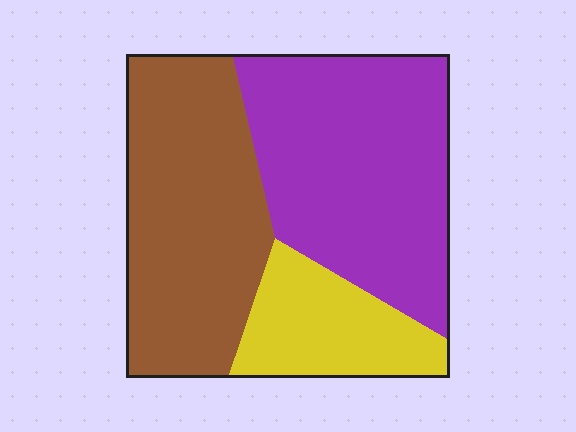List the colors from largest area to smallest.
From largest to smallest: purple, brown, yellow.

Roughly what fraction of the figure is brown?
Brown takes up about two fifths (2/5) of the figure.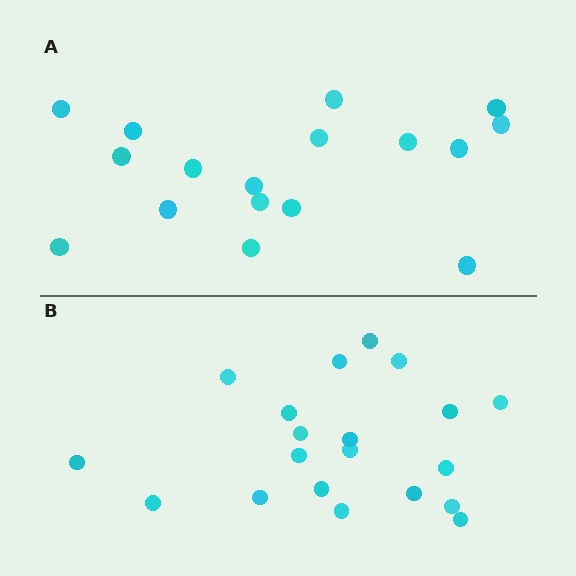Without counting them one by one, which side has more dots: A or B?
Region B (the bottom region) has more dots.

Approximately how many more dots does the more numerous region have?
Region B has just a few more — roughly 2 or 3 more dots than region A.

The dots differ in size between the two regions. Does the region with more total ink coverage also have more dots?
No. Region A has more total ink coverage because its dots are larger, but region B actually contains more individual dots. Total area can be misleading — the number of items is what matters here.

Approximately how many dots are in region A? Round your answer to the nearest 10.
About 20 dots. (The exact count is 17, which rounds to 20.)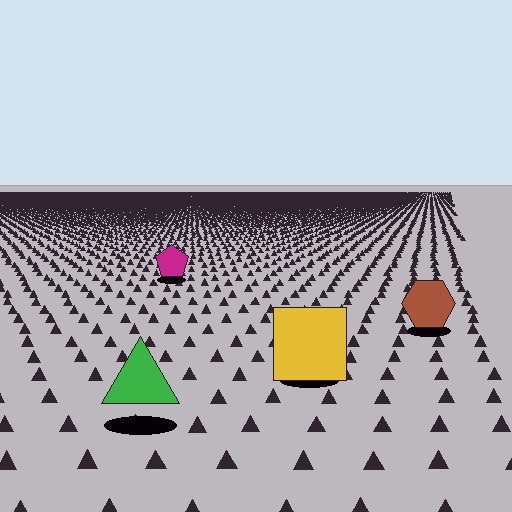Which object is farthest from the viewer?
The magenta pentagon is farthest from the viewer. It appears smaller and the ground texture around it is denser.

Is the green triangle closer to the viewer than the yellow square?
Yes. The green triangle is closer — you can tell from the texture gradient: the ground texture is coarser near it.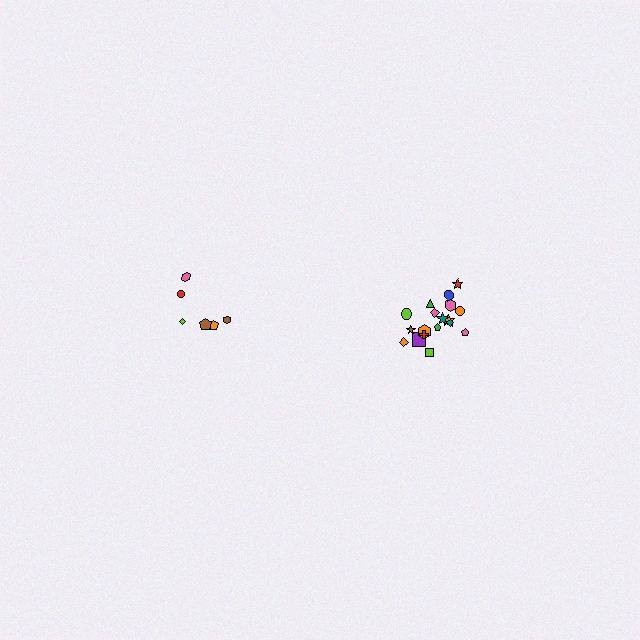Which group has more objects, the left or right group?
The right group.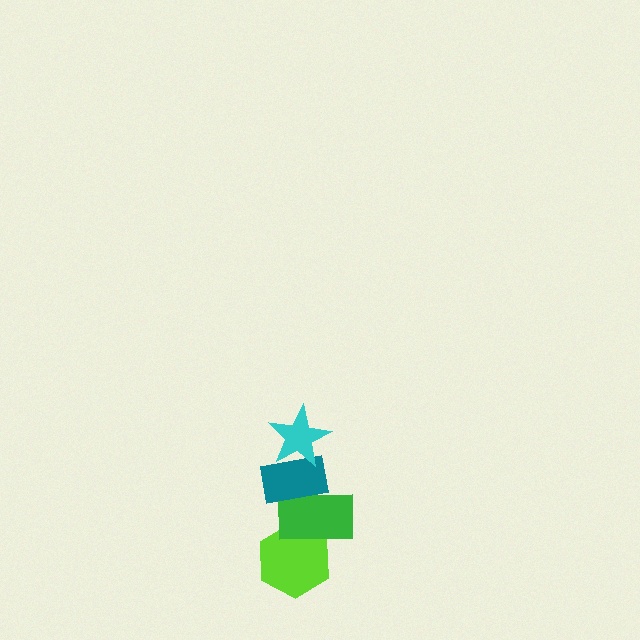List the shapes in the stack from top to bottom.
From top to bottom: the cyan star, the teal rectangle, the green rectangle, the lime hexagon.